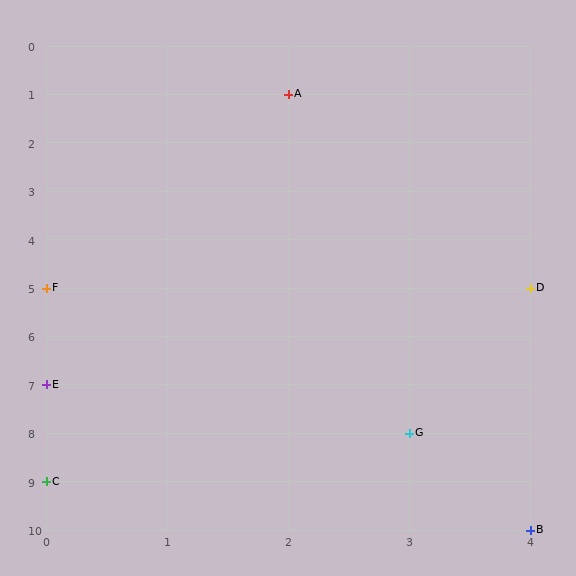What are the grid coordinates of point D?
Point D is at grid coordinates (4, 5).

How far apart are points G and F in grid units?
Points G and F are 3 columns and 3 rows apart (about 4.2 grid units diagonally).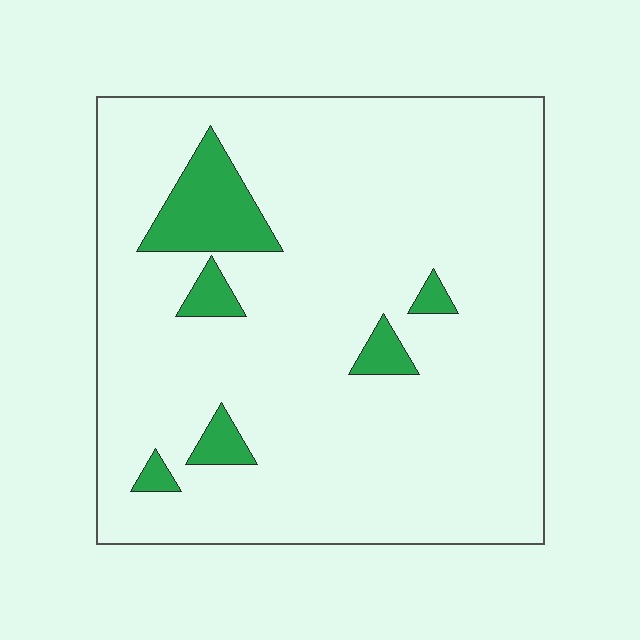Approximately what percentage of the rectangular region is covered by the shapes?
Approximately 10%.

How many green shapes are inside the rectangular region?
6.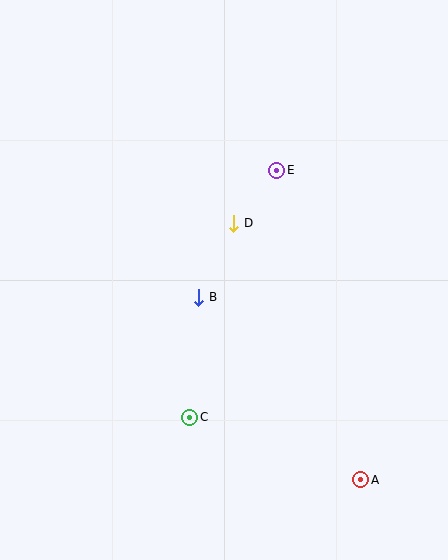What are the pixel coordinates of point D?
Point D is at (234, 223).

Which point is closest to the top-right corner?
Point E is closest to the top-right corner.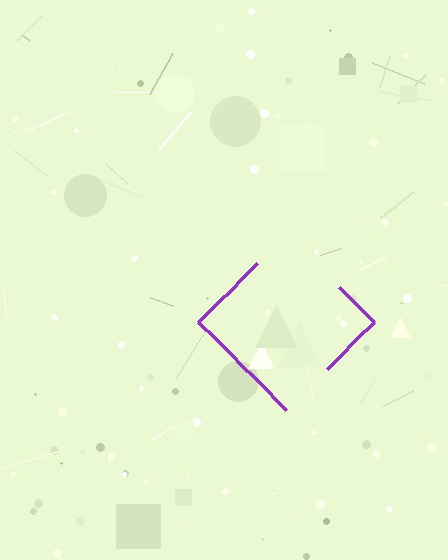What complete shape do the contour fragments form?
The contour fragments form a diamond.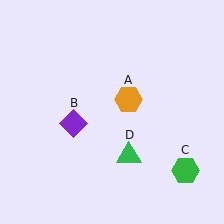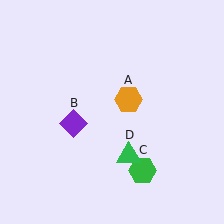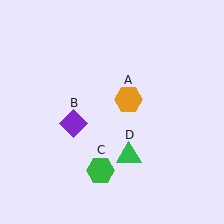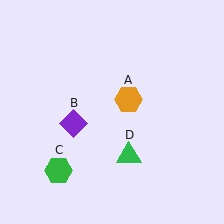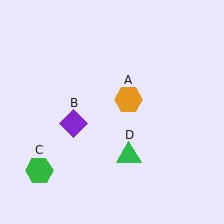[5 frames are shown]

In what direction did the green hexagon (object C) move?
The green hexagon (object C) moved left.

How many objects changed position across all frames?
1 object changed position: green hexagon (object C).